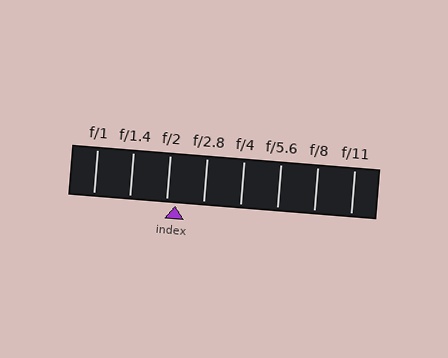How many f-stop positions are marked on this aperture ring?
There are 8 f-stop positions marked.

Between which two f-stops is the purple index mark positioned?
The index mark is between f/2 and f/2.8.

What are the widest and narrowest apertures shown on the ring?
The widest aperture shown is f/1 and the narrowest is f/11.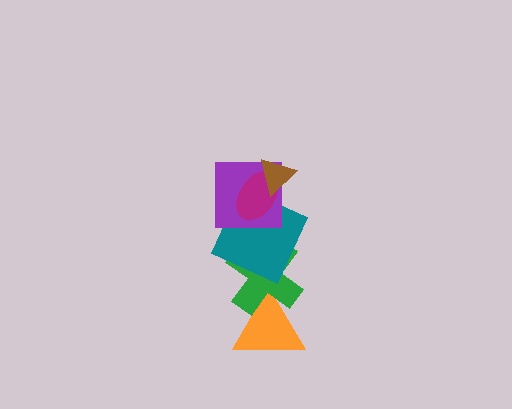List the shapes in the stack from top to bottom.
From top to bottom: the brown triangle, the magenta ellipse, the purple square, the teal square, the green cross, the orange triangle.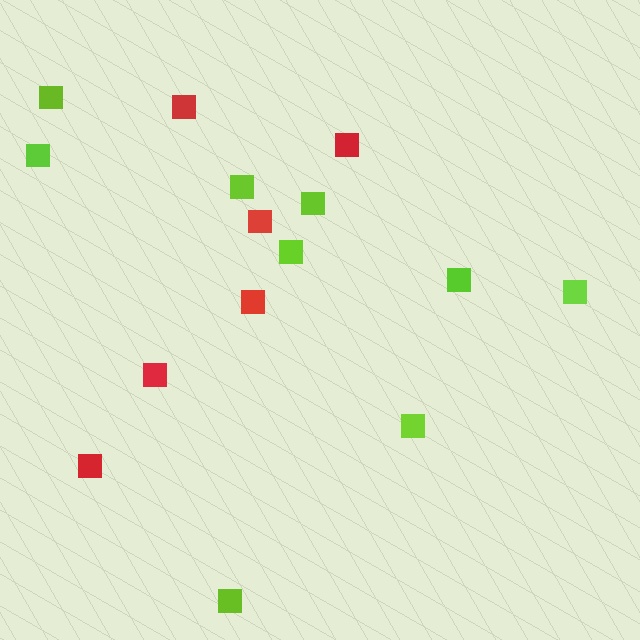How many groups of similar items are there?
There are 2 groups: one group of red squares (6) and one group of lime squares (9).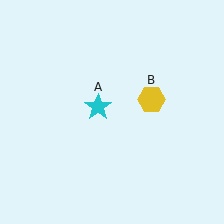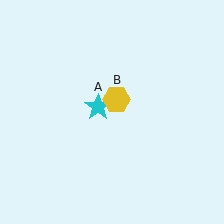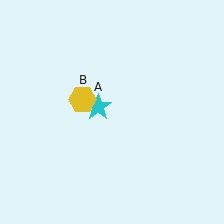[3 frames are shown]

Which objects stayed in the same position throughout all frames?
Cyan star (object A) remained stationary.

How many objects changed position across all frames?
1 object changed position: yellow hexagon (object B).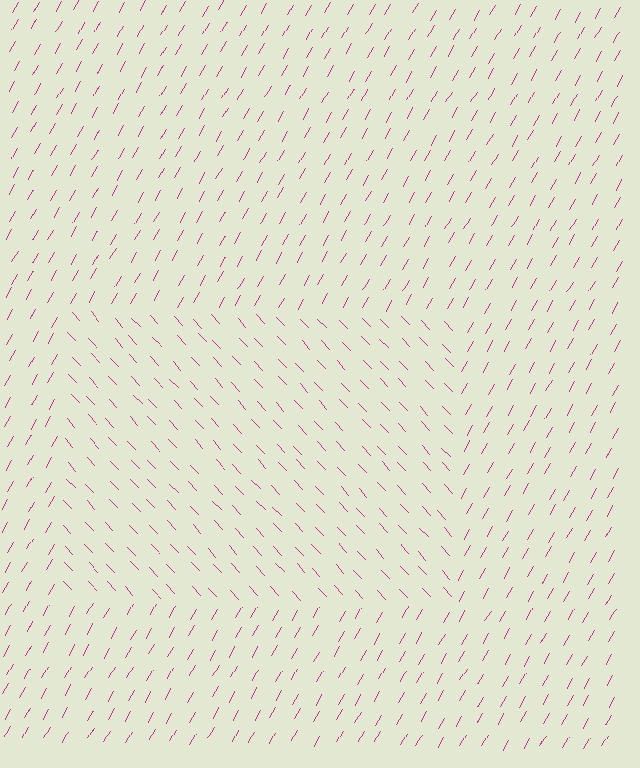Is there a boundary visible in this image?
Yes, there is a texture boundary formed by a change in line orientation.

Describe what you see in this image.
The image is filled with small magenta line segments. A rectangle region in the image has lines oriented differently from the surrounding lines, creating a visible texture boundary.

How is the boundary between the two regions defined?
The boundary is defined purely by a change in line orientation (approximately 72 degrees difference). All lines are the same color and thickness.